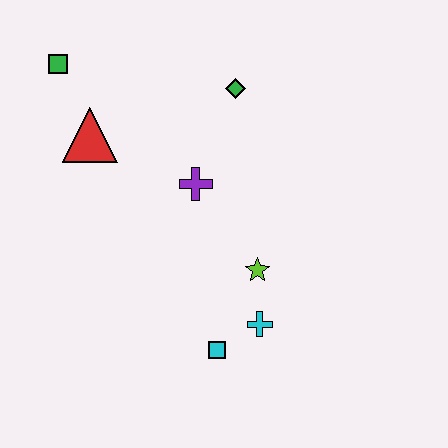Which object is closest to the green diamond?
The purple cross is closest to the green diamond.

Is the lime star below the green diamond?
Yes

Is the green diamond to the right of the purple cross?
Yes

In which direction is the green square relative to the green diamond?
The green square is to the left of the green diamond.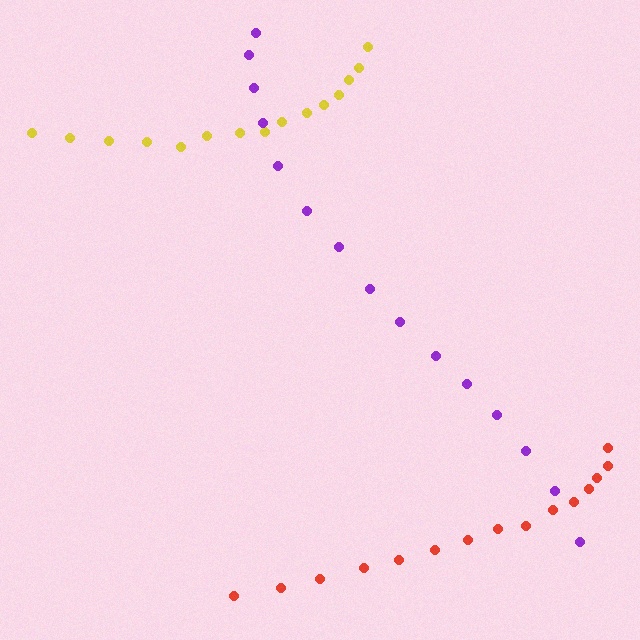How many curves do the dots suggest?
There are 3 distinct paths.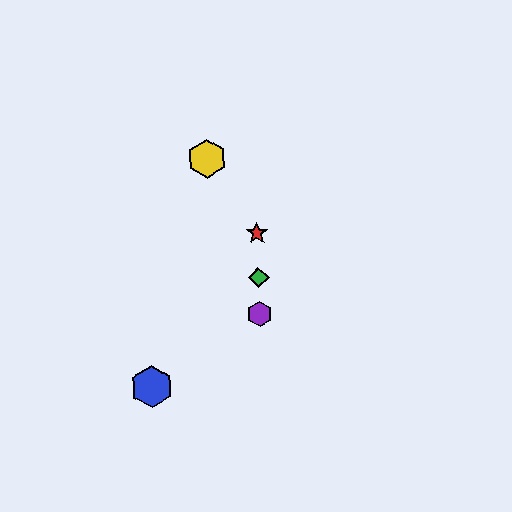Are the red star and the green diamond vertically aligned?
Yes, both are at x≈257.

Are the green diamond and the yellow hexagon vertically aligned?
No, the green diamond is at x≈259 and the yellow hexagon is at x≈207.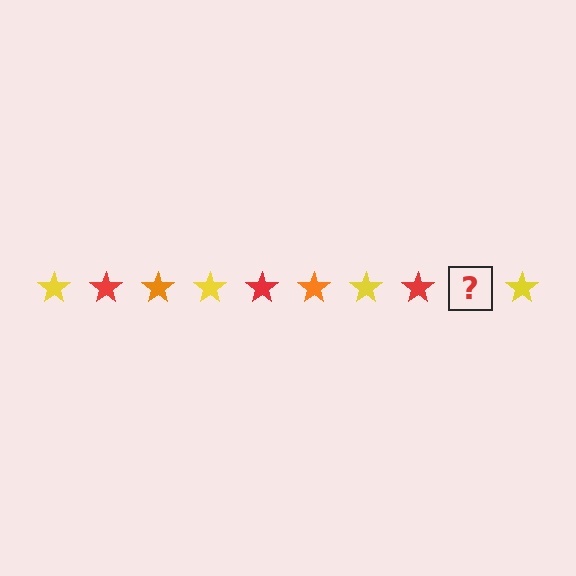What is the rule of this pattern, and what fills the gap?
The rule is that the pattern cycles through yellow, red, orange stars. The gap should be filled with an orange star.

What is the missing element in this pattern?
The missing element is an orange star.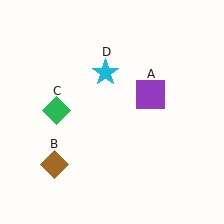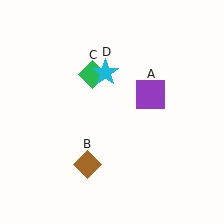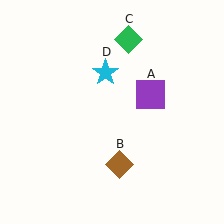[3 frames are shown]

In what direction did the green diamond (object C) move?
The green diamond (object C) moved up and to the right.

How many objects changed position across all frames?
2 objects changed position: brown diamond (object B), green diamond (object C).